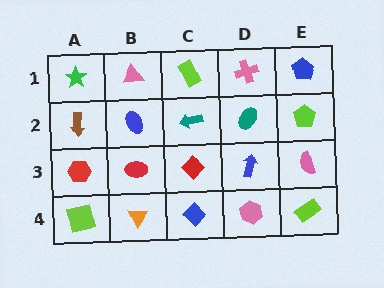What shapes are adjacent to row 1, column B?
A blue ellipse (row 2, column B), a green star (row 1, column A), a lime rectangle (row 1, column C).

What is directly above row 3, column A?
A brown arrow.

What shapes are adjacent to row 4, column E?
A pink semicircle (row 3, column E), a pink hexagon (row 4, column D).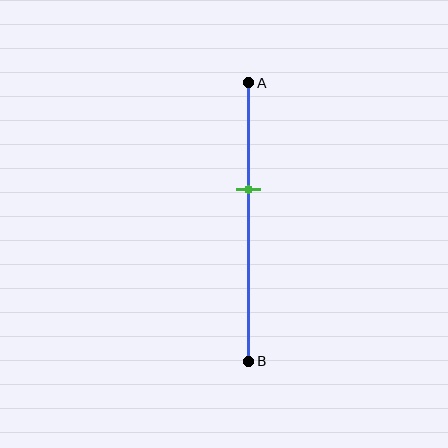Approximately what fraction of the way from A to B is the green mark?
The green mark is approximately 40% of the way from A to B.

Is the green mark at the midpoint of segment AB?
No, the mark is at about 40% from A, not at the 50% midpoint.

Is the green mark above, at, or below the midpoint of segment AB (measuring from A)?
The green mark is above the midpoint of segment AB.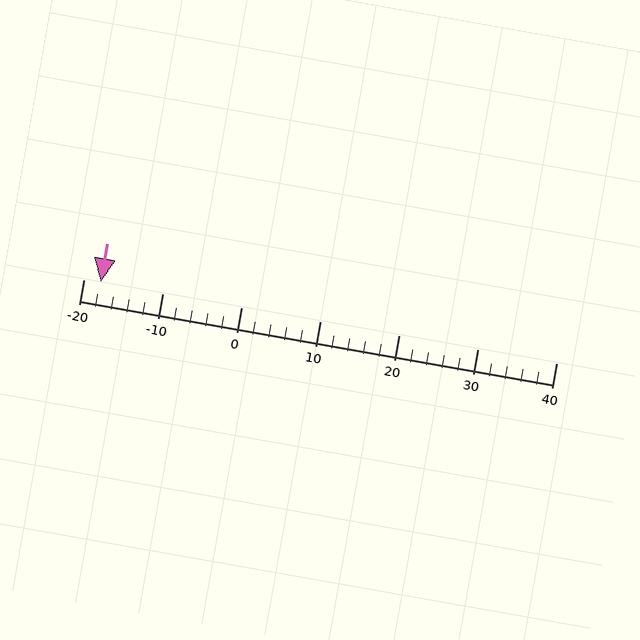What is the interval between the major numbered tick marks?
The major tick marks are spaced 10 units apart.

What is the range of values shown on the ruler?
The ruler shows values from -20 to 40.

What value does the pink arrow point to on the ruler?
The pink arrow points to approximately -18.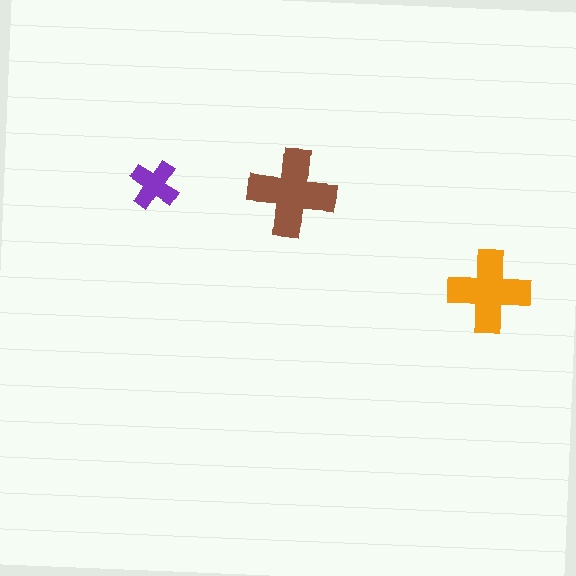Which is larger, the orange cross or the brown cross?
The brown one.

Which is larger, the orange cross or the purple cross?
The orange one.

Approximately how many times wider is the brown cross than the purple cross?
About 2 times wider.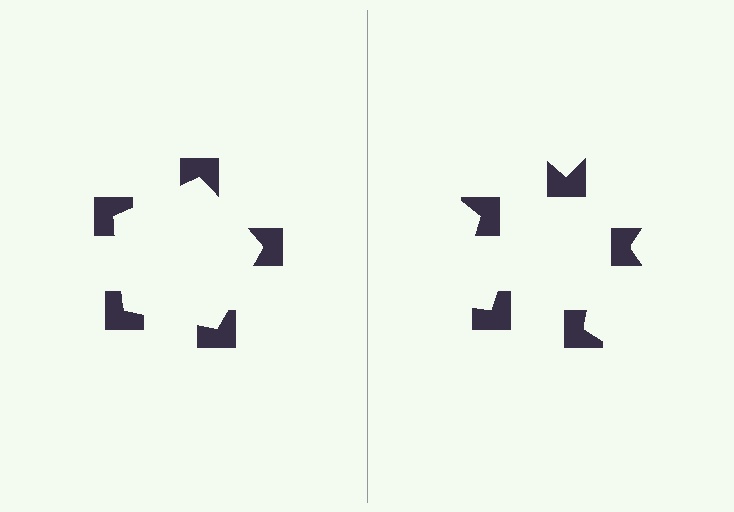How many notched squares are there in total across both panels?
10 — 5 on each side.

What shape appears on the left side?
An illusory pentagon.